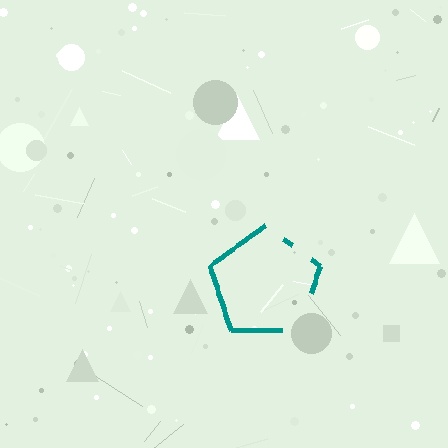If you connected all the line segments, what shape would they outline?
They would outline a pentagon.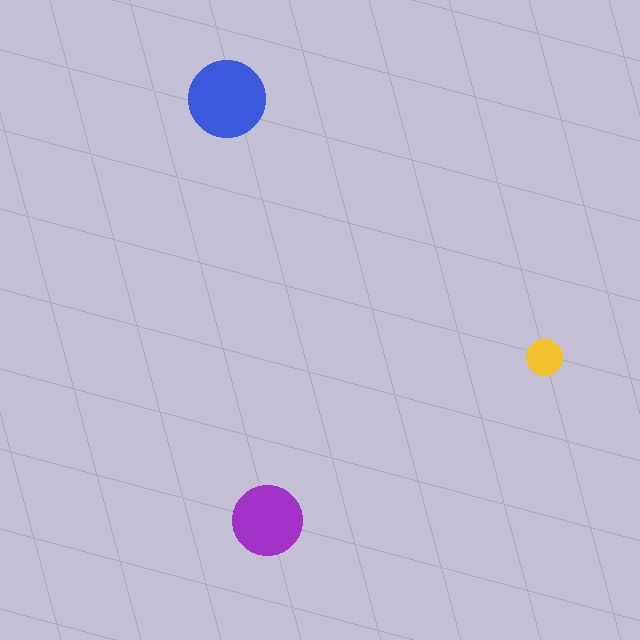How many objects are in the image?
There are 3 objects in the image.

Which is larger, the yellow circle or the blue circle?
The blue one.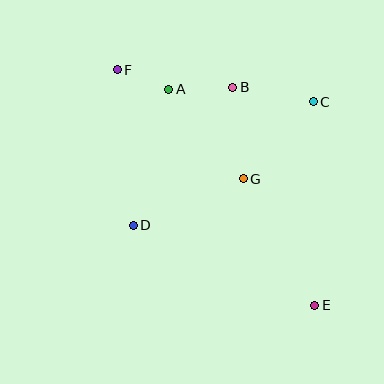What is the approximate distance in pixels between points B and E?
The distance between B and E is approximately 233 pixels.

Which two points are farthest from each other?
Points E and F are farthest from each other.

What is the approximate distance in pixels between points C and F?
The distance between C and F is approximately 199 pixels.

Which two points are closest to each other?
Points A and F are closest to each other.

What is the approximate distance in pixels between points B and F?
The distance between B and F is approximately 117 pixels.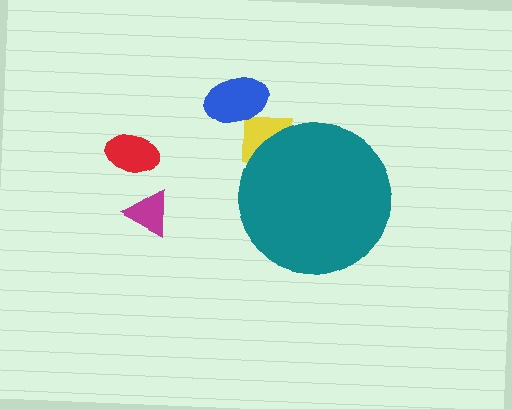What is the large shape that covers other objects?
A teal circle.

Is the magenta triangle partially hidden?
No, the magenta triangle is fully visible.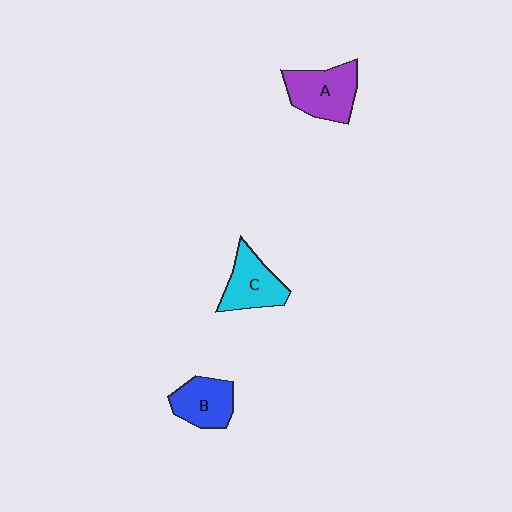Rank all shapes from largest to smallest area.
From largest to smallest: A (purple), C (cyan), B (blue).